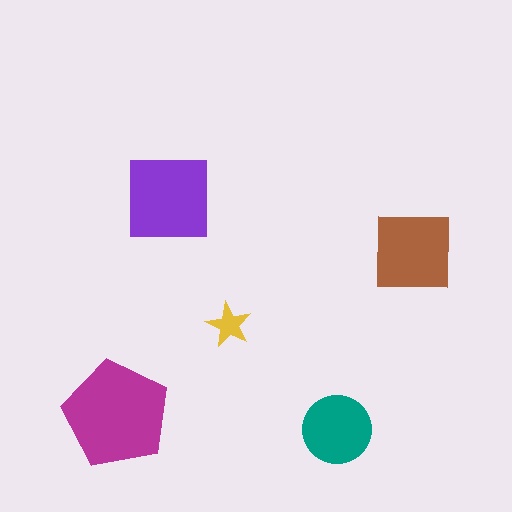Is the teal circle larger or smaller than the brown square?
Smaller.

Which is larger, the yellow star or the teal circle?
The teal circle.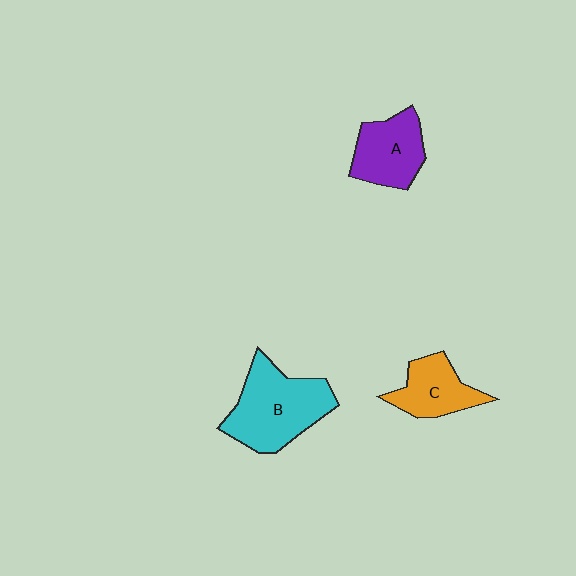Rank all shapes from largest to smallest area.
From largest to smallest: B (cyan), A (purple), C (orange).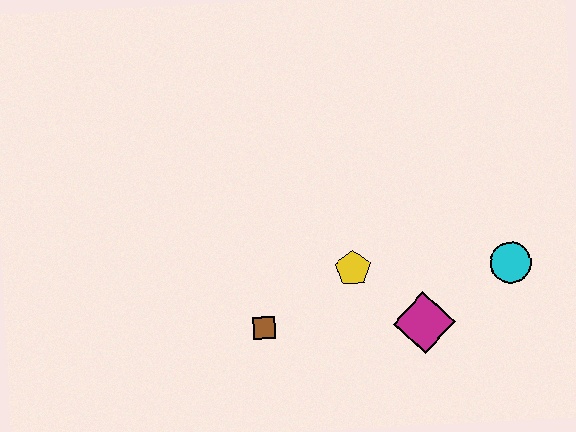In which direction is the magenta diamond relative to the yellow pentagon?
The magenta diamond is to the right of the yellow pentagon.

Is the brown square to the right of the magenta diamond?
No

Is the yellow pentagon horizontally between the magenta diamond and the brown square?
Yes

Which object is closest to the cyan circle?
The magenta diamond is closest to the cyan circle.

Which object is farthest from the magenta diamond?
The brown square is farthest from the magenta diamond.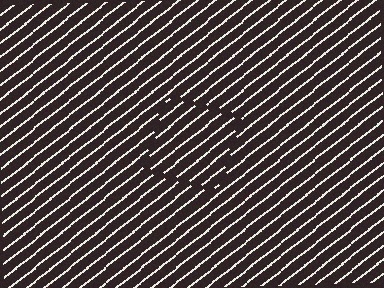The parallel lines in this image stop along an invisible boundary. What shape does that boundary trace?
An illusory square. The interior of the shape contains the same grating, shifted by half a period — the contour is defined by the phase discontinuity where line-ends from the inner and outer gratings abut.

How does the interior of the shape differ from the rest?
The interior of the shape contains the same grating, shifted by half a period — the contour is defined by the phase discontinuity where line-ends from the inner and outer gratings abut.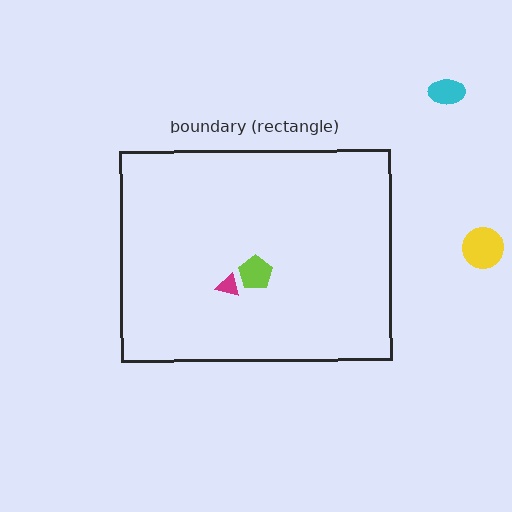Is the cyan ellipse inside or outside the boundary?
Outside.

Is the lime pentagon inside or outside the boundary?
Inside.